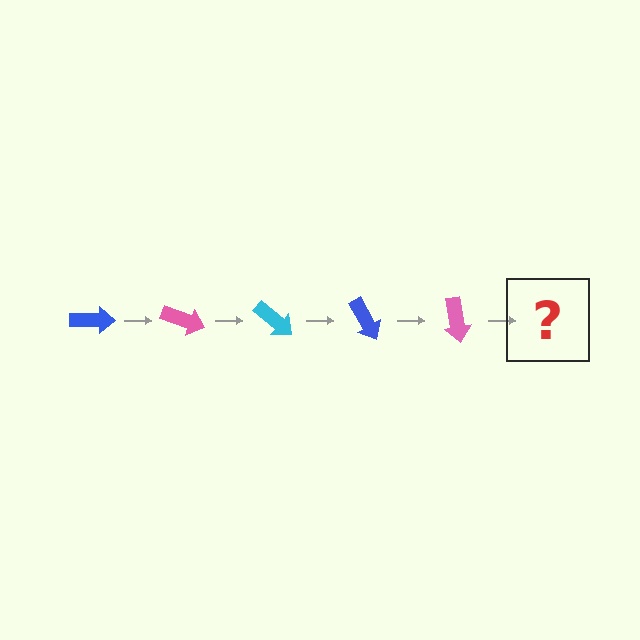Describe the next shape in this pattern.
It should be a cyan arrow, rotated 100 degrees from the start.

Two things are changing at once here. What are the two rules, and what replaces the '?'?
The two rules are that it rotates 20 degrees each step and the color cycles through blue, pink, and cyan. The '?' should be a cyan arrow, rotated 100 degrees from the start.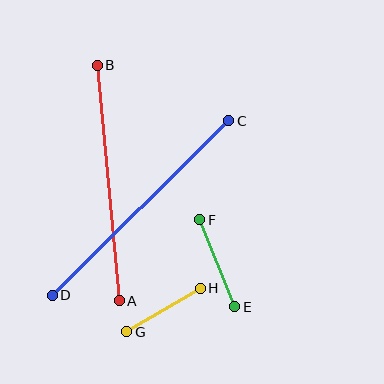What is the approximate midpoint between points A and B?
The midpoint is at approximately (108, 183) pixels.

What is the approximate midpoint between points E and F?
The midpoint is at approximately (217, 263) pixels.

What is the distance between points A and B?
The distance is approximately 236 pixels.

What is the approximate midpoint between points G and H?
The midpoint is at approximately (163, 310) pixels.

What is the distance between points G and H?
The distance is approximately 86 pixels.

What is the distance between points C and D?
The distance is approximately 248 pixels.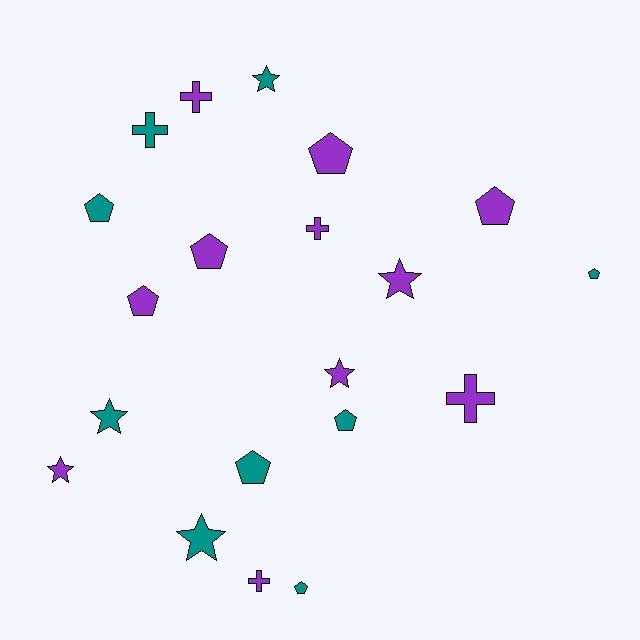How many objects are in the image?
There are 20 objects.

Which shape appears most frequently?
Pentagon, with 9 objects.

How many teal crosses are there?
There is 1 teal cross.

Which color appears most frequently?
Purple, with 11 objects.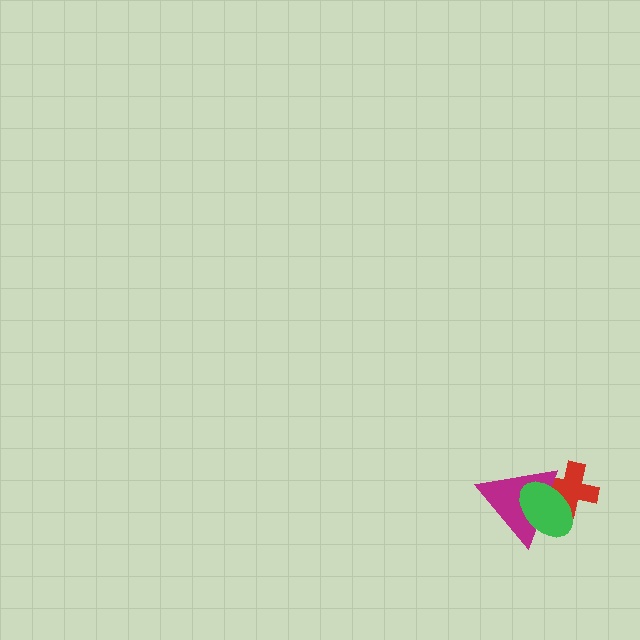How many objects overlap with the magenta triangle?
2 objects overlap with the magenta triangle.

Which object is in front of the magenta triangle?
The green ellipse is in front of the magenta triangle.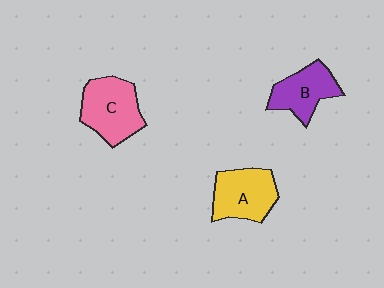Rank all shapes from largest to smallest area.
From largest to smallest: C (pink), A (yellow), B (purple).